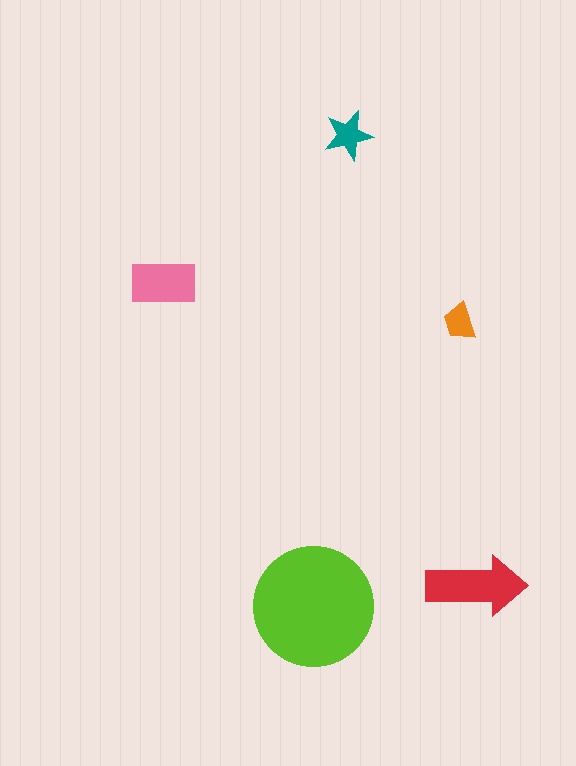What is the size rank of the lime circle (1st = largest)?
1st.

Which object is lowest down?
The lime circle is bottommost.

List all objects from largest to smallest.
The lime circle, the red arrow, the pink rectangle, the teal star, the orange trapezoid.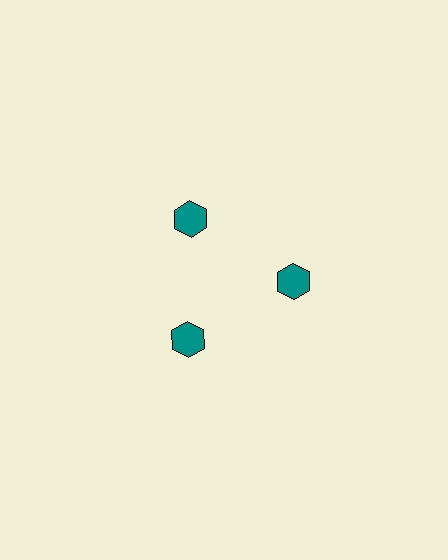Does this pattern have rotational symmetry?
Yes, this pattern has 3-fold rotational symmetry. It looks the same after rotating 120 degrees around the center.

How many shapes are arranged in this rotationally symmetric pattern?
There are 3 shapes, arranged in 3 groups of 1.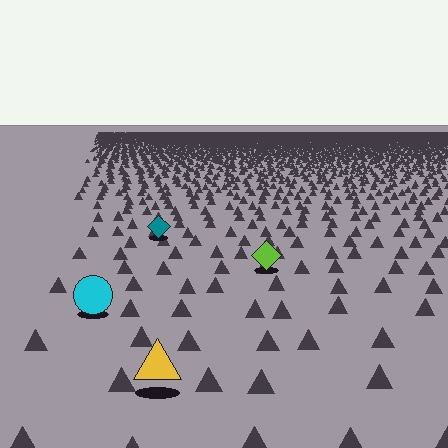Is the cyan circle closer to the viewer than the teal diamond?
Yes. The cyan circle is closer — you can tell from the texture gradient: the ground texture is coarser near it.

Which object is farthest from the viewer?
The teal diamond is farthest from the viewer. It appears smaller and the ground texture around it is denser.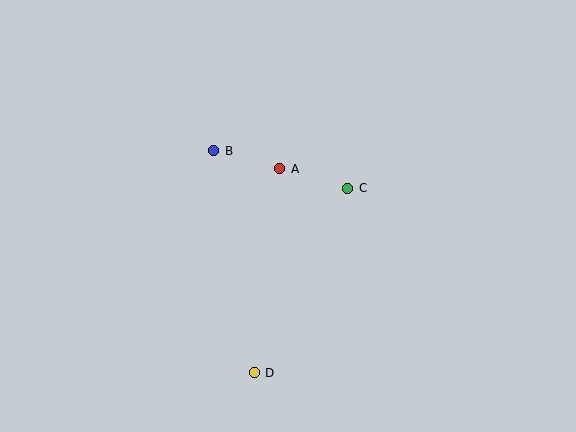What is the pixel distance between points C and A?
The distance between C and A is 71 pixels.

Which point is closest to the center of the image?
Point A at (280, 169) is closest to the center.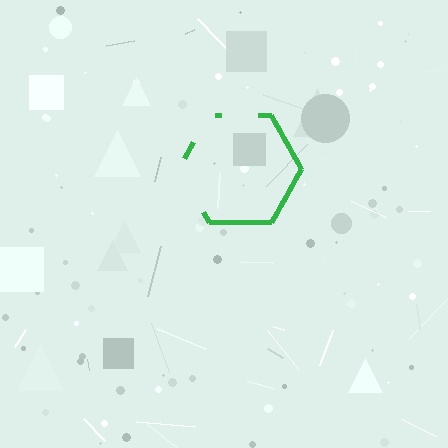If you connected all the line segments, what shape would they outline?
They would outline a hexagon.